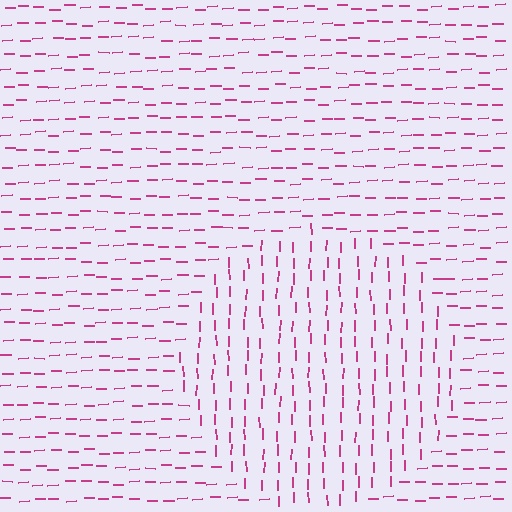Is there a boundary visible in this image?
Yes, there is a texture boundary formed by a change in line orientation.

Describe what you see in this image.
The image is filled with small magenta line segments. A circle region in the image has lines oriented differently from the surrounding lines, creating a visible texture boundary.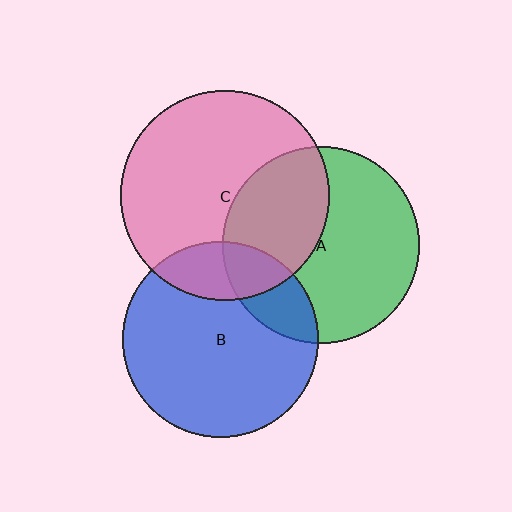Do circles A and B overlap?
Yes.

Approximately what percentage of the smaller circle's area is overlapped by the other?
Approximately 20%.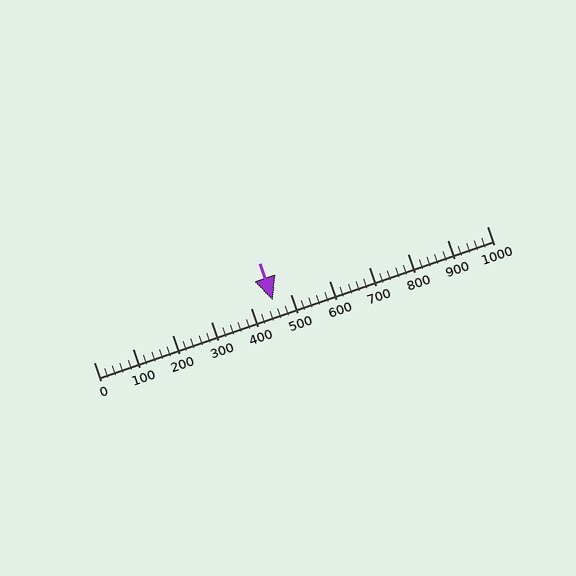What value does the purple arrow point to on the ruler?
The purple arrow points to approximately 456.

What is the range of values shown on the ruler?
The ruler shows values from 0 to 1000.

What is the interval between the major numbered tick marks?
The major tick marks are spaced 100 units apart.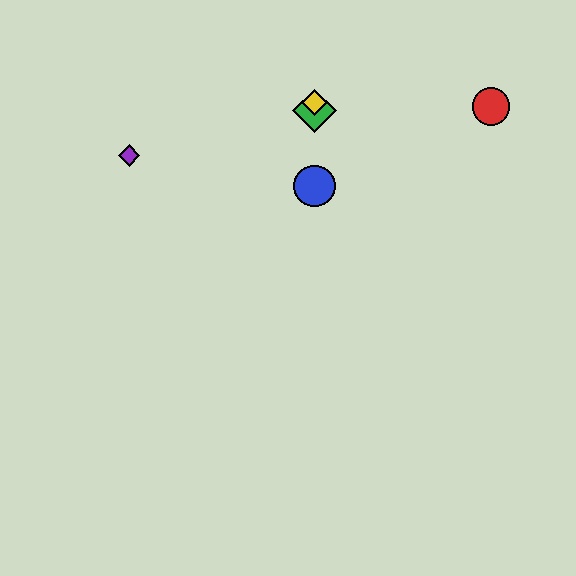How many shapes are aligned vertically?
3 shapes (the blue circle, the green diamond, the yellow diamond) are aligned vertically.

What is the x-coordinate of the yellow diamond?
The yellow diamond is at x≈315.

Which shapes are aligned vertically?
The blue circle, the green diamond, the yellow diamond are aligned vertically.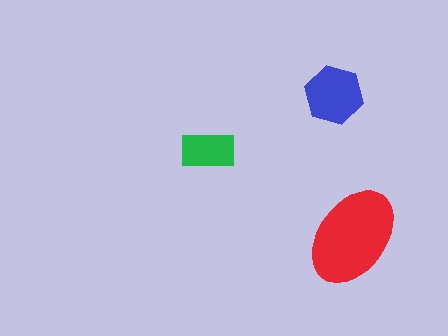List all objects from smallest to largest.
The green rectangle, the blue hexagon, the red ellipse.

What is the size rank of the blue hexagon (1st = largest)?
2nd.